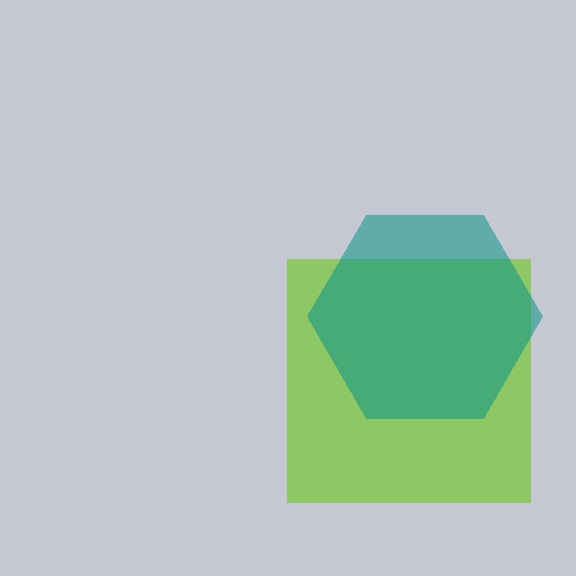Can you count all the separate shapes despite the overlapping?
Yes, there are 2 separate shapes.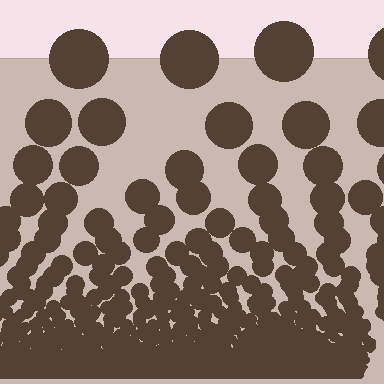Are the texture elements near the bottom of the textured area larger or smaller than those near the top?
Smaller. The gradient is inverted — elements near the bottom are smaller and denser.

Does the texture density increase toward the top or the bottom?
Density increases toward the bottom.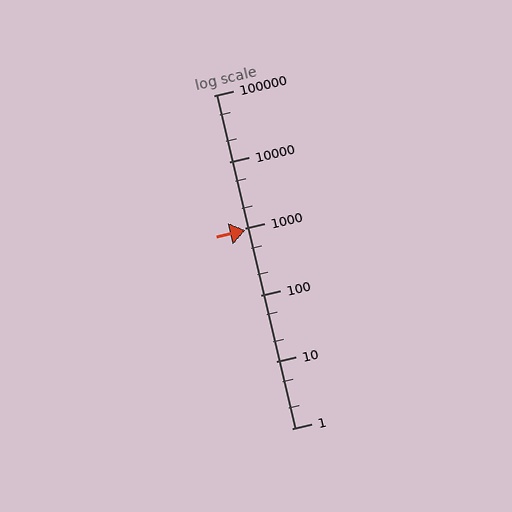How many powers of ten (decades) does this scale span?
The scale spans 5 decades, from 1 to 100000.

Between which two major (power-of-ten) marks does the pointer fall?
The pointer is between 100 and 1000.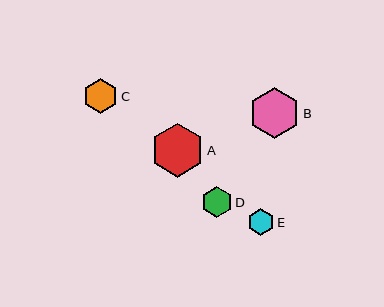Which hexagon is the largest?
Hexagon A is the largest with a size of approximately 54 pixels.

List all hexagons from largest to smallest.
From largest to smallest: A, B, C, D, E.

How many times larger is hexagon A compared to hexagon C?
Hexagon A is approximately 1.6 times the size of hexagon C.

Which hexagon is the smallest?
Hexagon E is the smallest with a size of approximately 27 pixels.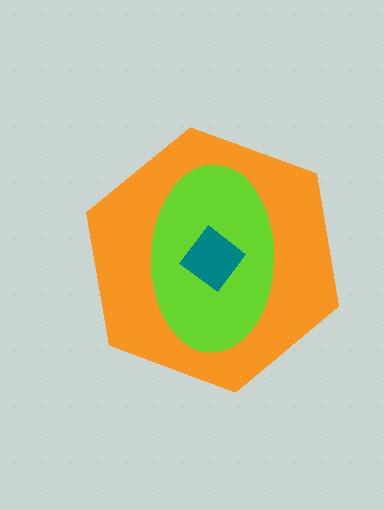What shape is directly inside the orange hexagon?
The lime ellipse.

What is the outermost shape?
The orange hexagon.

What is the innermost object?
The teal diamond.